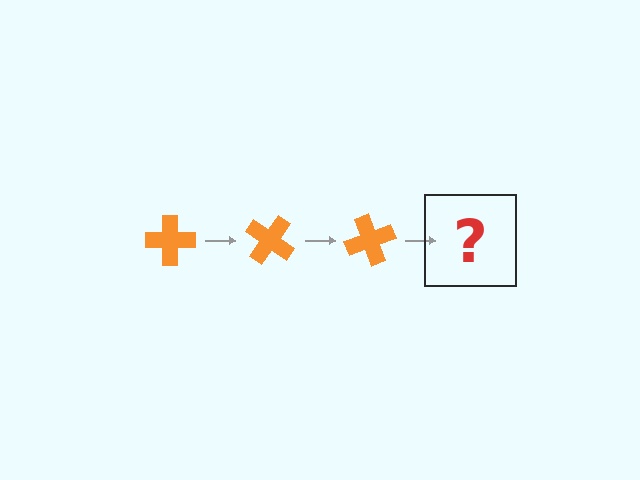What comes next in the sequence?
The next element should be an orange cross rotated 105 degrees.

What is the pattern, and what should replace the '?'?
The pattern is that the cross rotates 35 degrees each step. The '?' should be an orange cross rotated 105 degrees.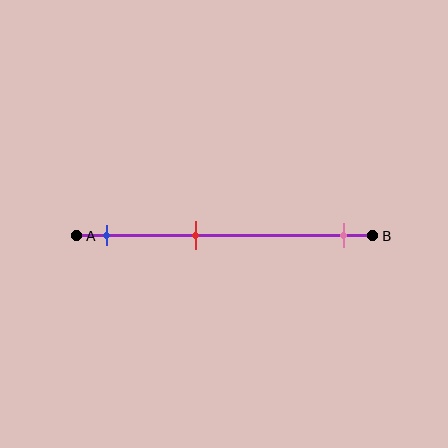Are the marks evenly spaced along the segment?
No, the marks are not evenly spaced.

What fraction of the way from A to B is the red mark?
The red mark is approximately 40% (0.4) of the way from A to B.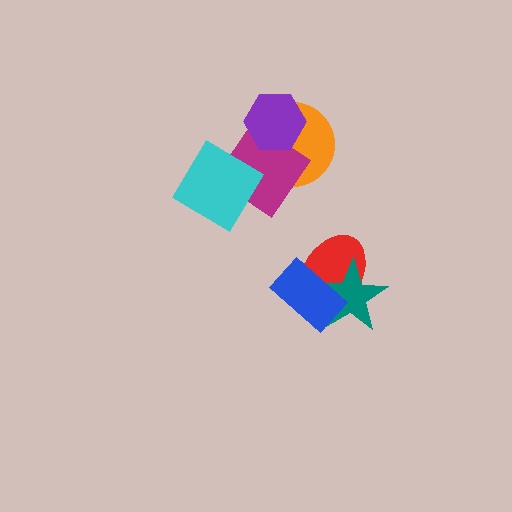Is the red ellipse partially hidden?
Yes, it is partially covered by another shape.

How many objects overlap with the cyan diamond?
1 object overlaps with the cyan diamond.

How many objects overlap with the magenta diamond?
3 objects overlap with the magenta diamond.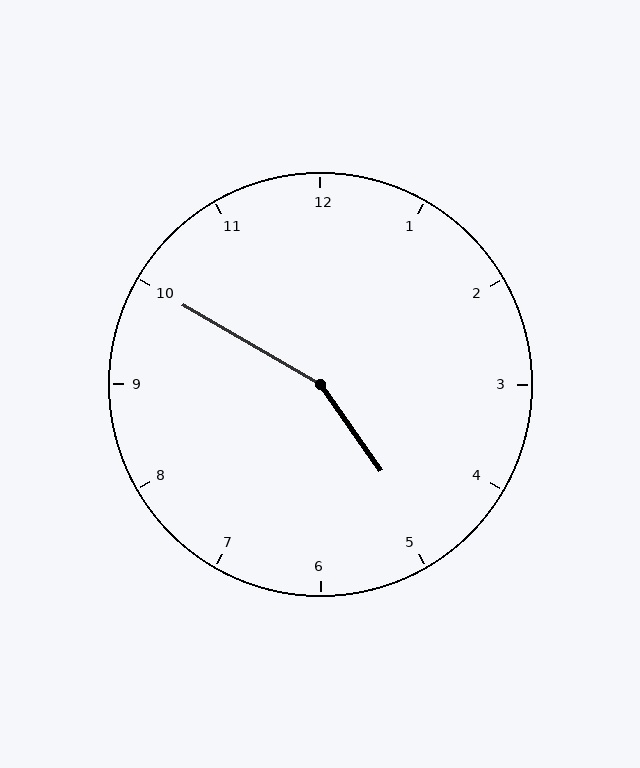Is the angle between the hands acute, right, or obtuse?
It is obtuse.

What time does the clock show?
4:50.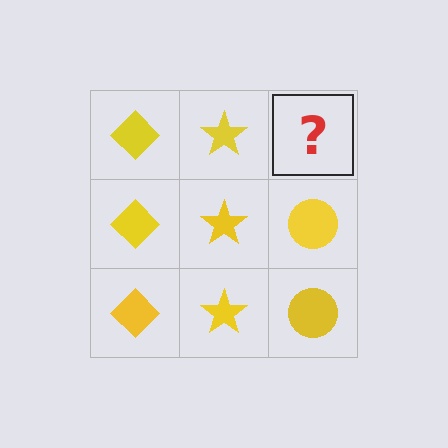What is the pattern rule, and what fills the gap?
The rule is that each column has a consistent shape. The gap should be filled with a yellow circle.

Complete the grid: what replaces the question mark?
The question mark should be replaced with a yellow circle.